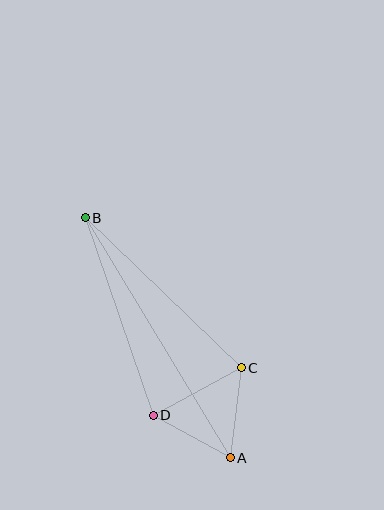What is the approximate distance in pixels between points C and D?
The distance between C and D is approximately 100 pixels.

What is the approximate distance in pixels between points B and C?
The distance between B and C is approximately 216 pixels.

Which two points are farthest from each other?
Points A and B are farthest from each other.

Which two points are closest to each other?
Points A and D are closest to each other.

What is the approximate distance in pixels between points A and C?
The distance between A and C is approximately 91 pixels.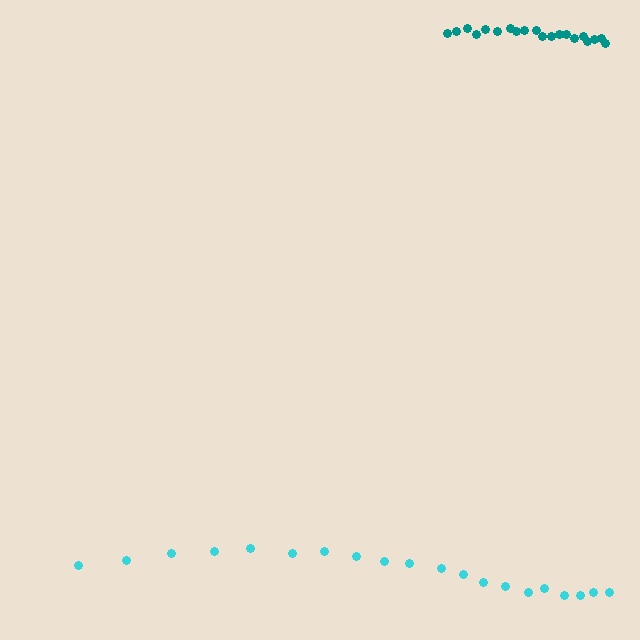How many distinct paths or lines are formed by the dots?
There are 2 distinct paths.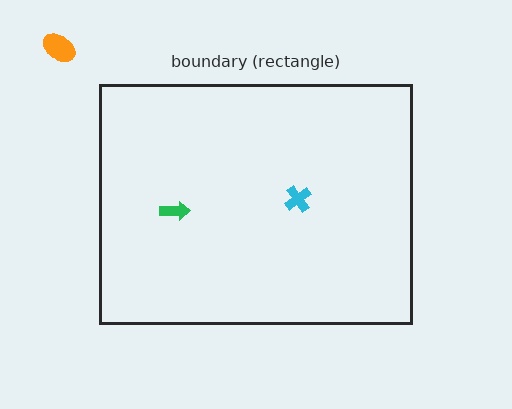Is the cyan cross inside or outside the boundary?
Inside.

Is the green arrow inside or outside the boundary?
Inside.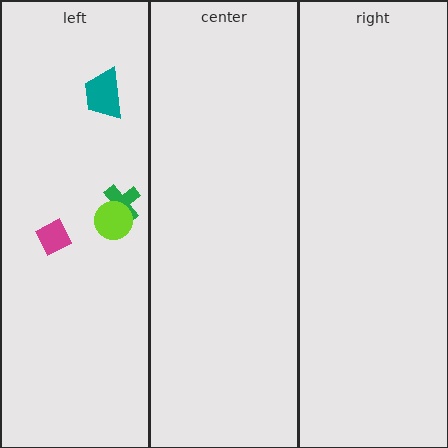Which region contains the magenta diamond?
The left region.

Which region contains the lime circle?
The left region.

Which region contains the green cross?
The left region.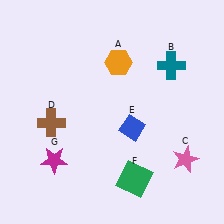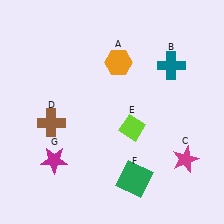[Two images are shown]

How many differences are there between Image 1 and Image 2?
There are 2 differences between the two images.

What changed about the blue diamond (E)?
In Image 1, E is blue. In Image 2, it changed to lime.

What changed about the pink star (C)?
In Image 1, C is pink. In Image 2, it changed to magenta.